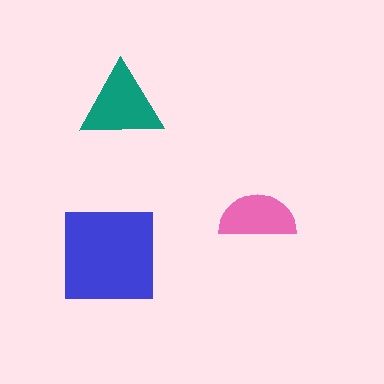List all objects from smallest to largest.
The pink semicircle, the teal triangle, the blue square.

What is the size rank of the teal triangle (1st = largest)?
2nd.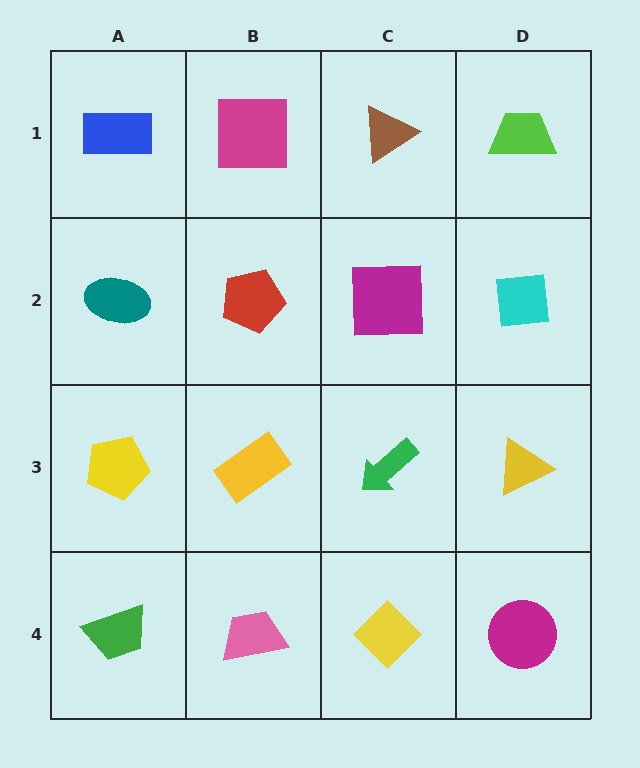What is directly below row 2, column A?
A yellow pentagon.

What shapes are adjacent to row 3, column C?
A magenta square (row 2, column C), a yellow diamond (row 4, column C), a yellow rectangle (row 3, column B), a yellow triangle (row 3, column D).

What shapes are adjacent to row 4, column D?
A yellow triangle (row 3, column D), a yellow diamond (row 4, column C).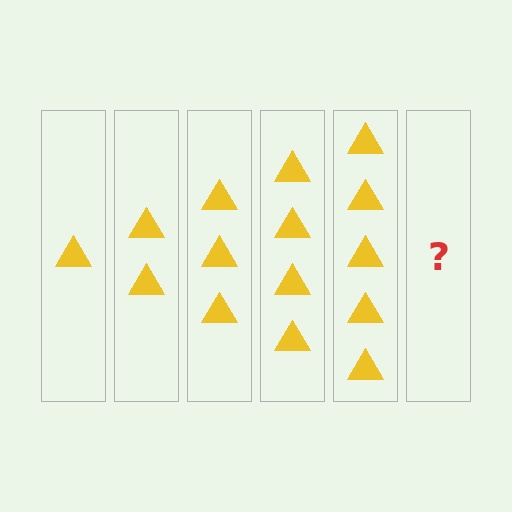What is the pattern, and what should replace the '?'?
The pattern is that each step adds one more triangle. The '?' should be 6 triangles.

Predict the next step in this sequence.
The next step is 6 triangles.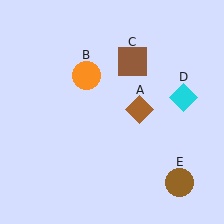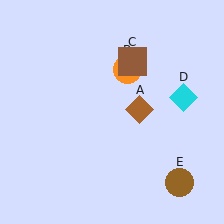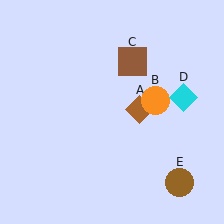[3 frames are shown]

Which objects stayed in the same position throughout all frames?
Brown diamond (object A) and brown square (object C) and cyan diamond (object D) and brown circle (object E) remained stationary.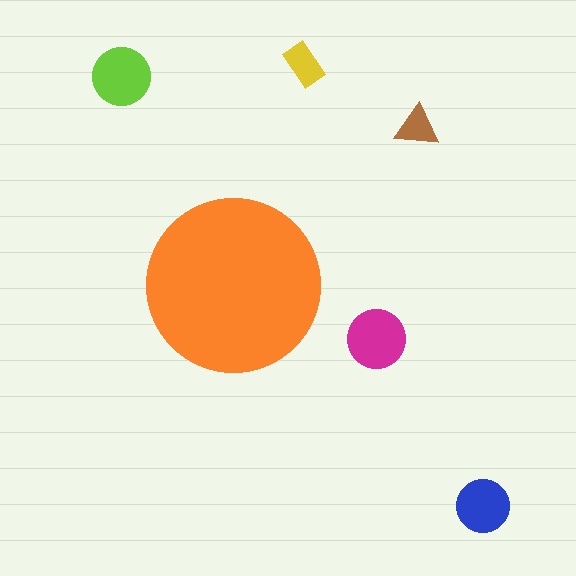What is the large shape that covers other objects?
An orange circle.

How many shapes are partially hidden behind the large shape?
0 shapes are partially hidden.